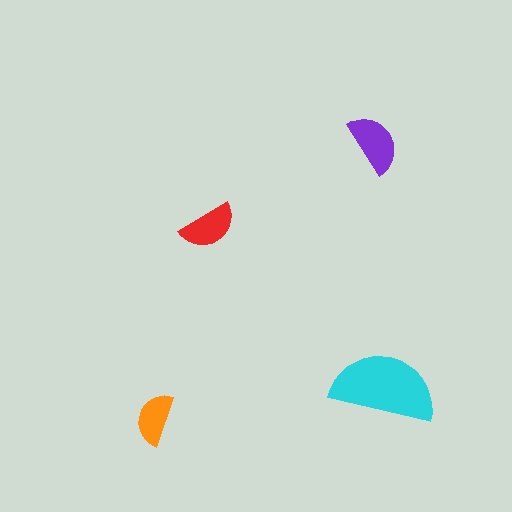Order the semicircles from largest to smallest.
the cyan one, the purple one, the red one, the orange one.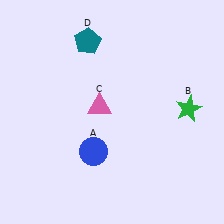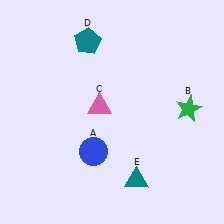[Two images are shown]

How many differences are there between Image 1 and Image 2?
There is 1 difference between the two images.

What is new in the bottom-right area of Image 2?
A teal triangle (E) was added in the bottom-right area of Image 2.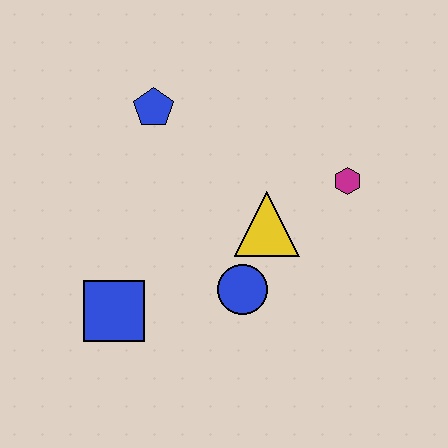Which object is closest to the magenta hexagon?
The yellow triangle is closest to the magenta hexagon.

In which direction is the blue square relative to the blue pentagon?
The blue square is below the blue pentagon.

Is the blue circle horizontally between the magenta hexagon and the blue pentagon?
Yes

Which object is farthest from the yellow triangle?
The blue square is farthest from the yellow triangle.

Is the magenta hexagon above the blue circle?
Yes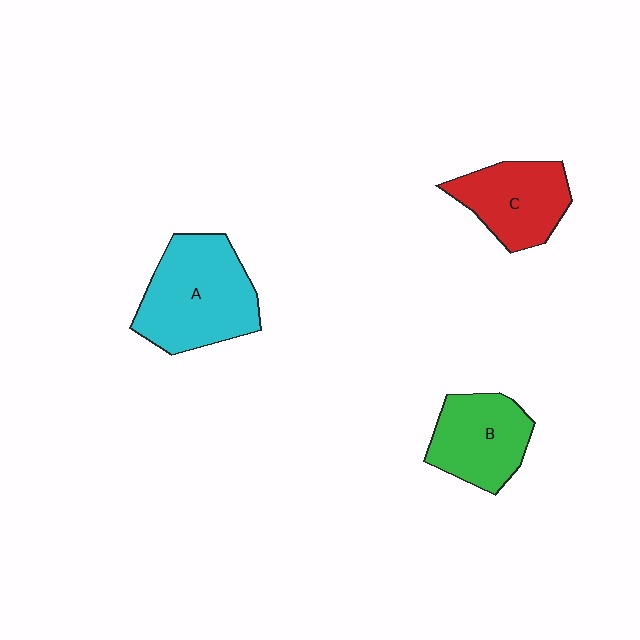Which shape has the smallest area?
Shape C (red).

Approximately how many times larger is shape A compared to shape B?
Approximately 1.4 times.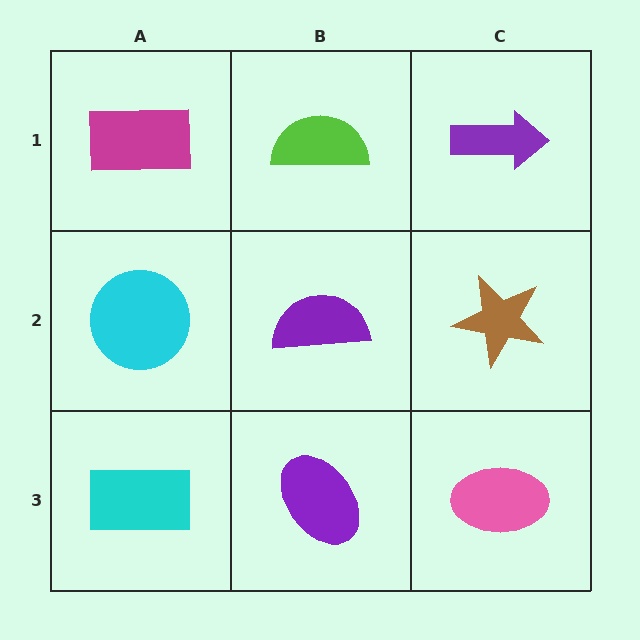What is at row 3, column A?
A cyan rectangle.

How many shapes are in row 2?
3 shapes.